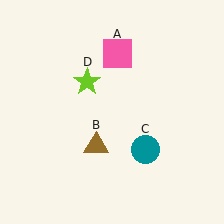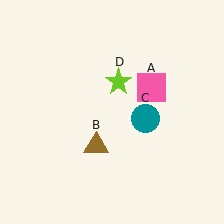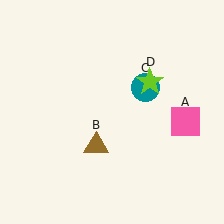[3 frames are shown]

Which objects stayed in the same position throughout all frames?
Brown triangle (object B) remained stationary.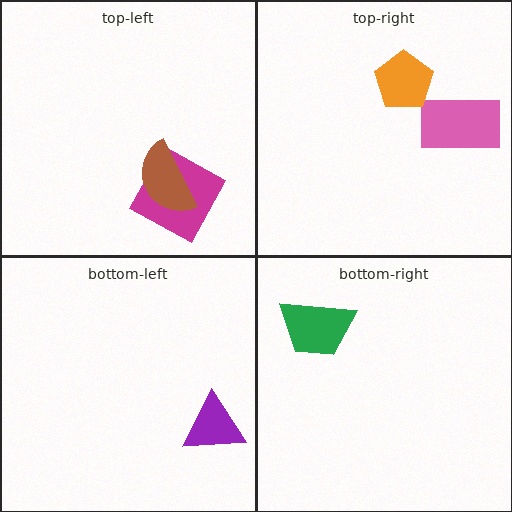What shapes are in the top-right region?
The pink rectangle, the orange pentagon.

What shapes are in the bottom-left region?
The purple triangle.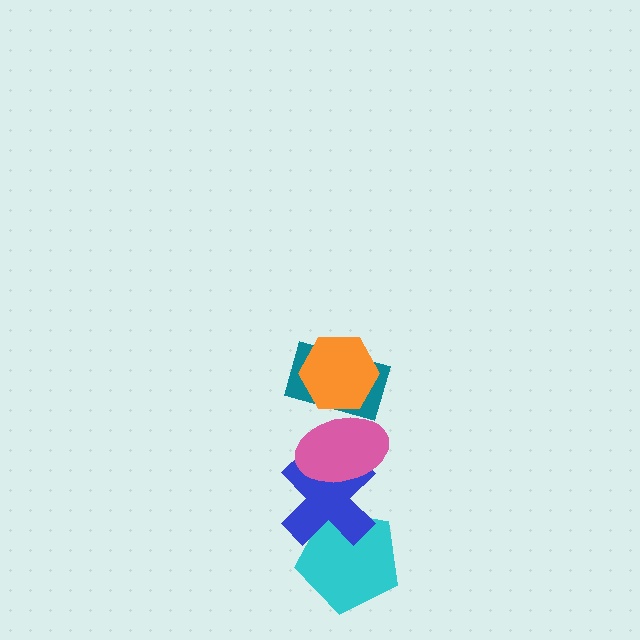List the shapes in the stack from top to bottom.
From top to bottom: the orange hexagon, the teal rectangle, the pink ellipse, the blue cross, the cyan pentagon.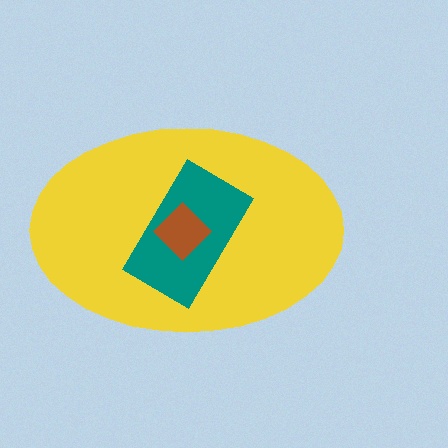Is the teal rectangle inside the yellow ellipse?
Yes.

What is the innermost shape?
The brown diamond.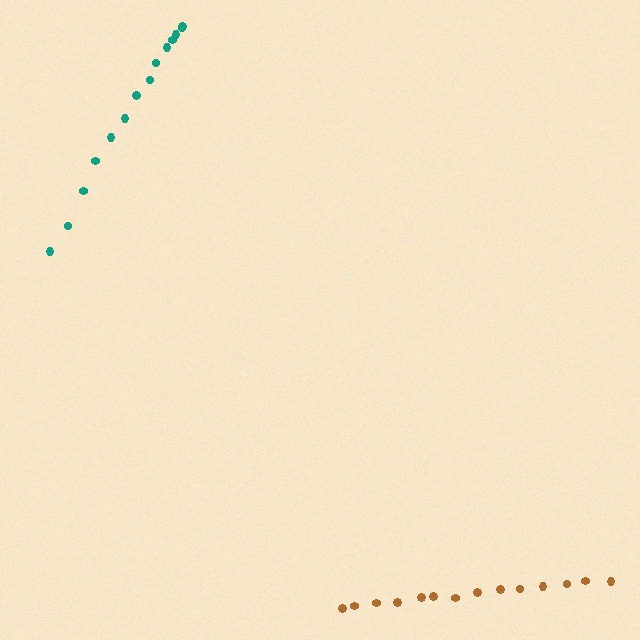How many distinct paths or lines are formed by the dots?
There are 2 distinct paths.